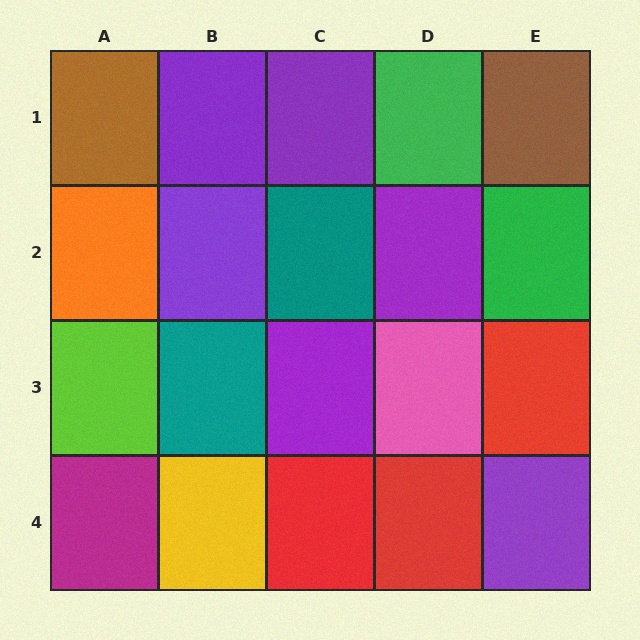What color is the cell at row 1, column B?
Purple.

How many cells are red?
3 cells are red.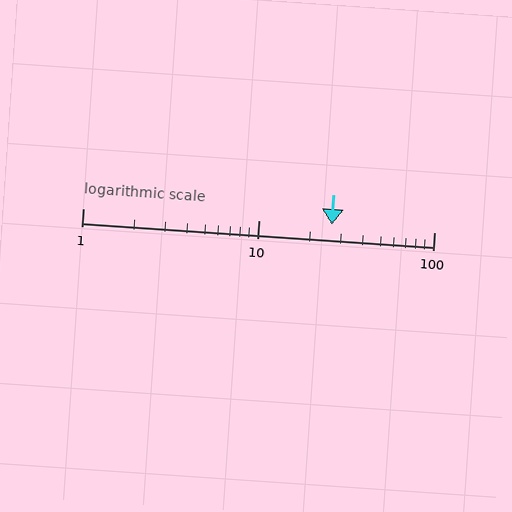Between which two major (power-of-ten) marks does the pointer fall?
The pointer is between 10 and 100.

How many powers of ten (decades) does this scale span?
The scale spans 2 decades, from 1 to 100.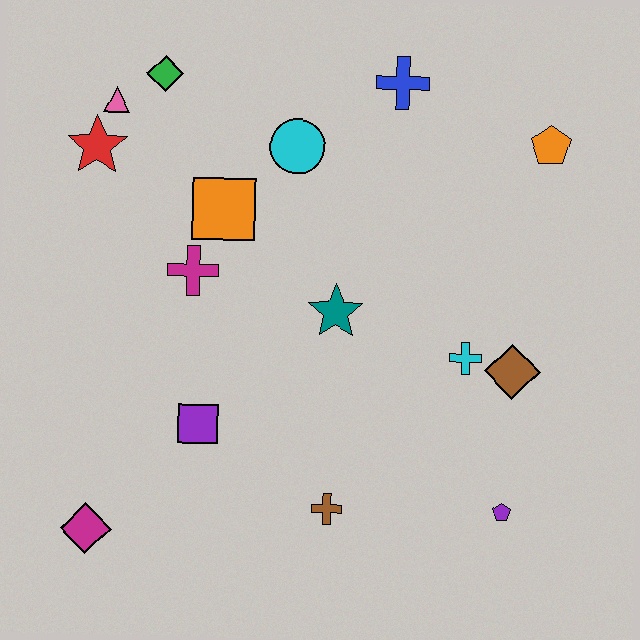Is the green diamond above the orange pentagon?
Yes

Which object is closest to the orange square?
The magenta cross is closest to the orange square.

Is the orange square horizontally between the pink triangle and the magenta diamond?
No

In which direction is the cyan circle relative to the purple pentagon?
The cyan circle is above the purple pentagon.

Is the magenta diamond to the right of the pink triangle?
No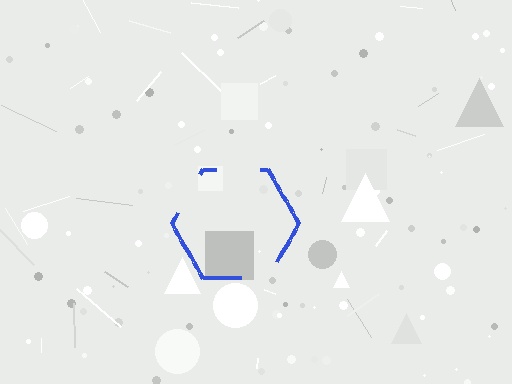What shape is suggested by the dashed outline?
The dashed outline suggests a hexagon.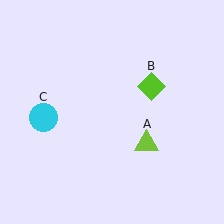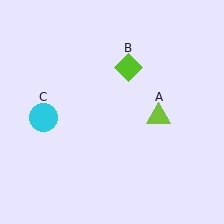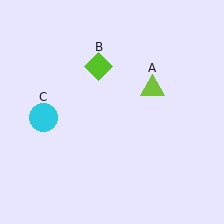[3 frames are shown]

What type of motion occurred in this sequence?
The lime triangle (object A), lime diamond (object B) rotated counterclockwise around the center of the scene.